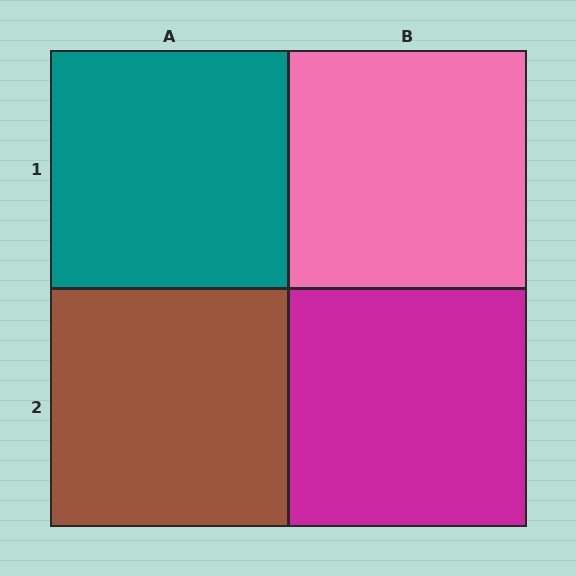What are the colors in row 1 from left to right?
Teal, pink.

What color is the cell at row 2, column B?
Magenta.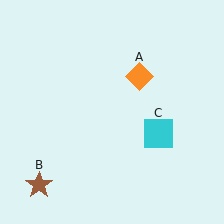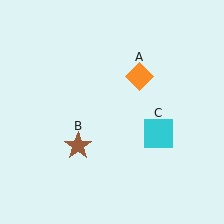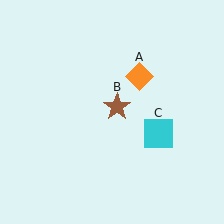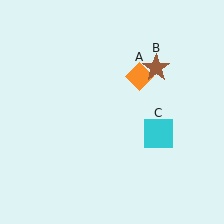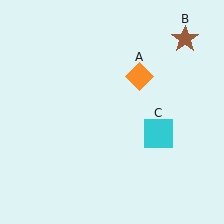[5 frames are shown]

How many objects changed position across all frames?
1 object changed position: brown star (object B).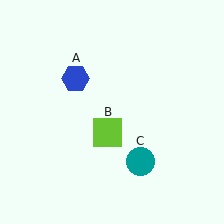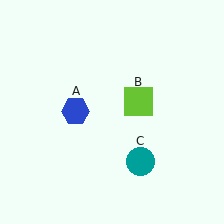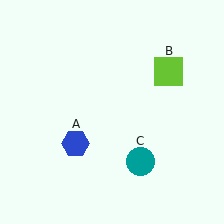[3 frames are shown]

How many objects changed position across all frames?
2 objects changed position: blue hexagon (object A), lime square (object B).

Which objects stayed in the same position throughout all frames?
Teal circle (object C) remained stationary.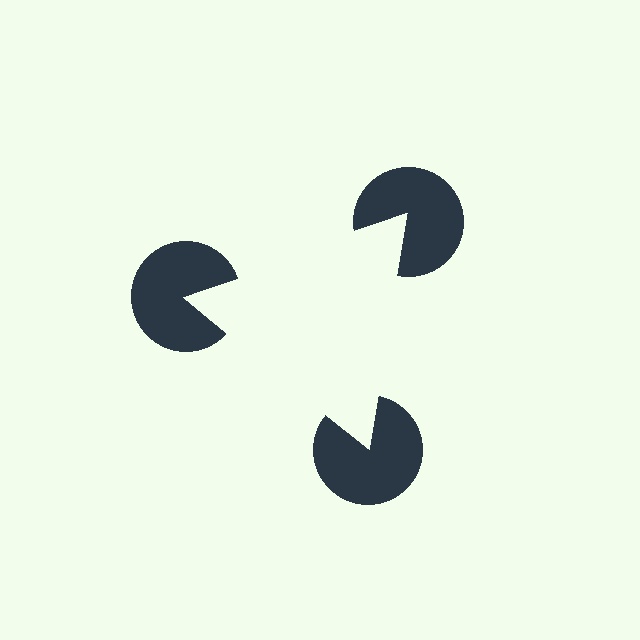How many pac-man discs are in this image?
There are 3 — one at each vertex of the illusory triangle.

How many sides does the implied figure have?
3 sides.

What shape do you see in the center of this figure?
An illusory triangle — its edges are inferred from the aligned wedge cuts in the pac-man discs, not physically drawn.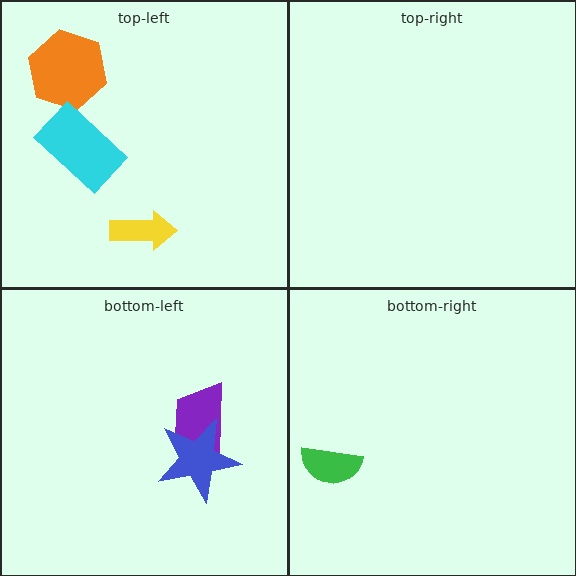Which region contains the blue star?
The bottom-left region.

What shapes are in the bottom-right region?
The green semicircle.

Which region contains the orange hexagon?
The top-left region.